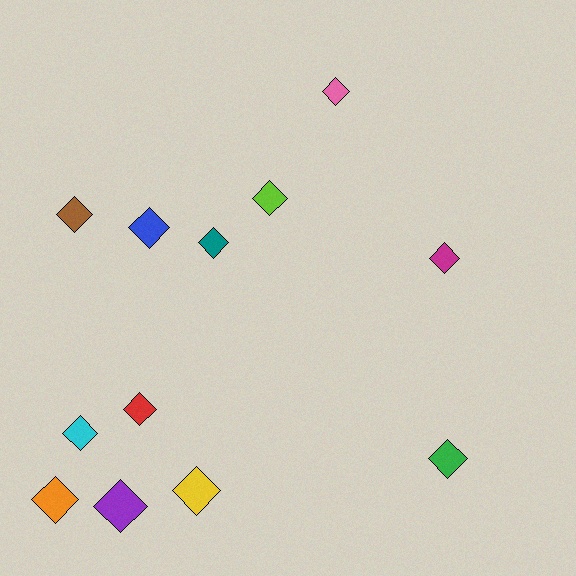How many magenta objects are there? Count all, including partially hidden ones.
There is 1 magenta object.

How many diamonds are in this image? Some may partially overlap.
There are 12 diamonds.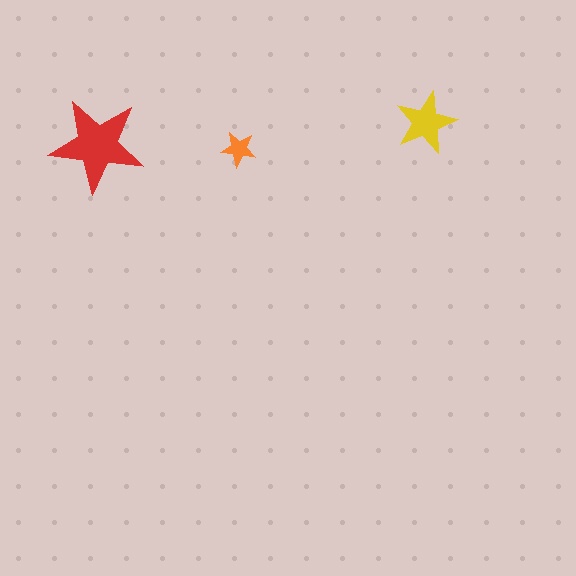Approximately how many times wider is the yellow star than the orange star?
About 2 times wider.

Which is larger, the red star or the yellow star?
The red one.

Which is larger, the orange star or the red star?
The red one.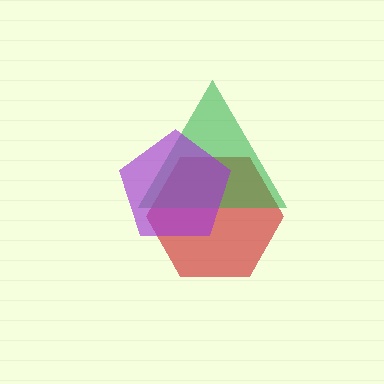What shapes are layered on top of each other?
The layered shapes are: a red hexagon, a green triangle, a purple pentagon.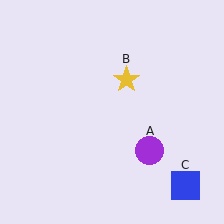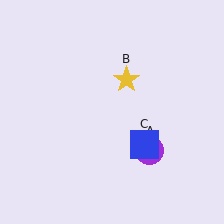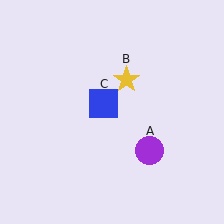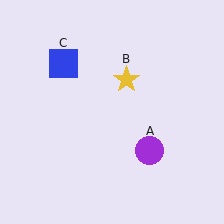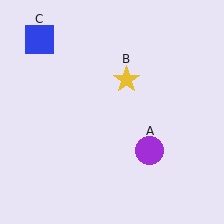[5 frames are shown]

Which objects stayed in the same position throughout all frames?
Purple circle (object A) and yellow star (object B) remained stationary.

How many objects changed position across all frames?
1 object changed position: blue square (object C).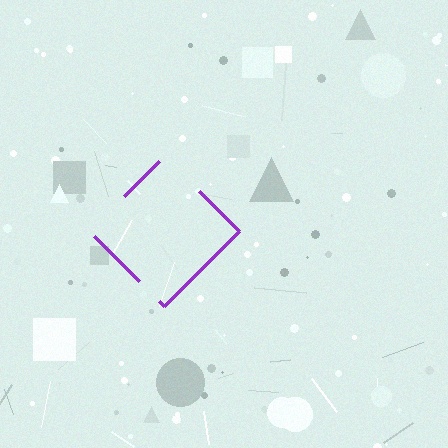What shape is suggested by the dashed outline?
The dashed outline suggests a diamond.